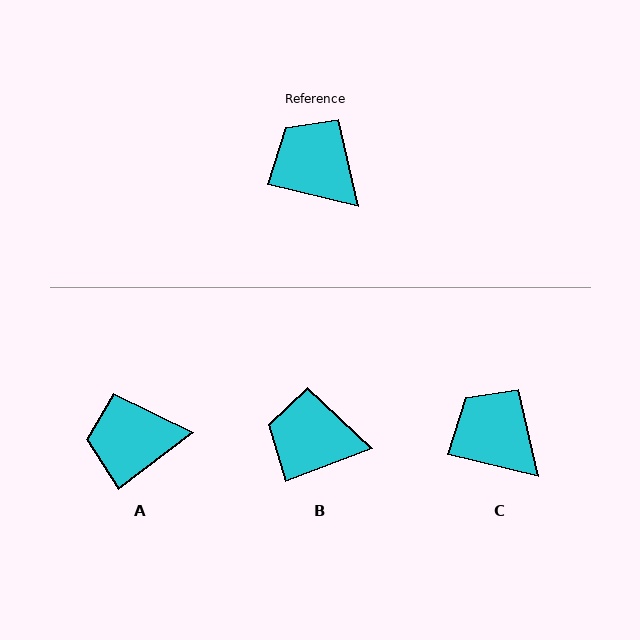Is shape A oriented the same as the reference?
No, it is off by about 51 degrees.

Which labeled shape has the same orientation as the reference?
C.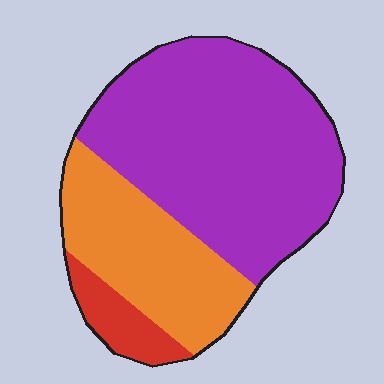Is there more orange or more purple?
Purple.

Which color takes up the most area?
Purple, at roughly 60%.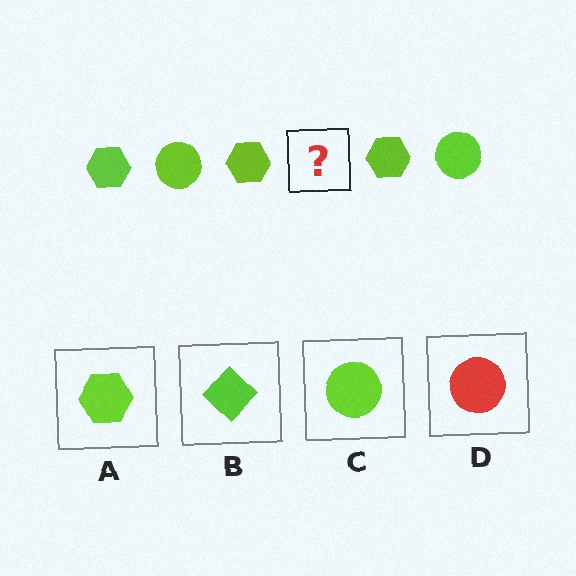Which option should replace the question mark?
Option C.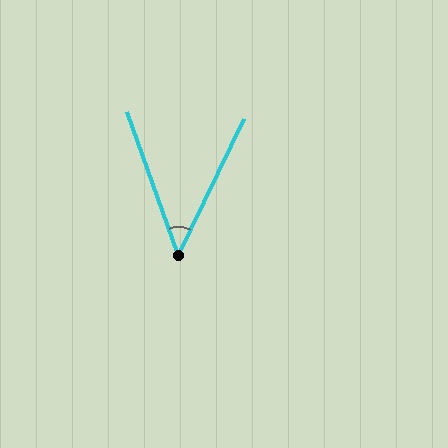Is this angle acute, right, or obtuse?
It is acute.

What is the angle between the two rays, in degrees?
Approximately 45 degrees.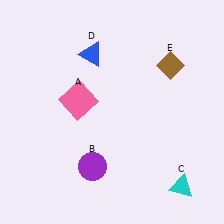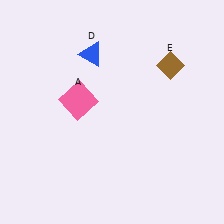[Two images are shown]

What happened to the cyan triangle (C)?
The cyan triangle (C) was removed in Image 2. It was in the bottom-right area of Image 1.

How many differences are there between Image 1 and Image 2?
There are 2 differences between the two images.